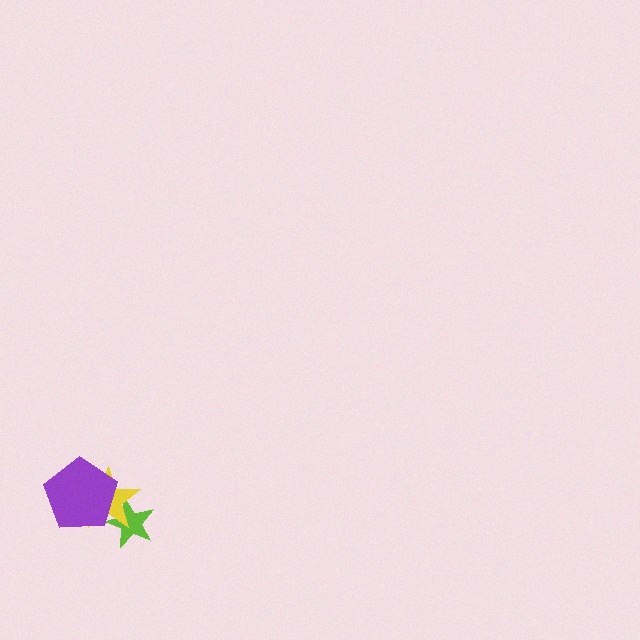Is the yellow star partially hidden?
Yes, it is partially covered by another shape.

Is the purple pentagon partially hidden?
No, no other shape covers it.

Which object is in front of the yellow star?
The purple pentagon is in front of the yellow star.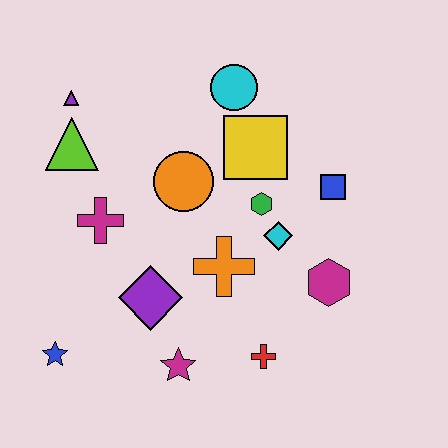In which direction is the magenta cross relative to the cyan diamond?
The magenta cross is to the left of the cyan diamond.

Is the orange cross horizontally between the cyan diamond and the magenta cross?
Yes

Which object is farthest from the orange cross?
The purple triangle is farthest from the orange cross.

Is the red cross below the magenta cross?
Yes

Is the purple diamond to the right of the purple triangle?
Yes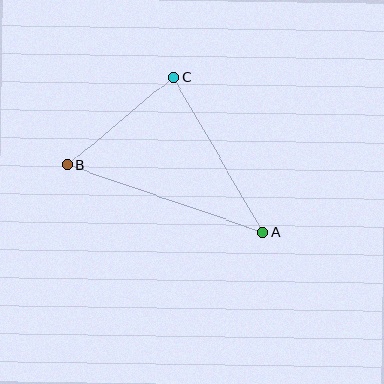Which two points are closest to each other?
Points B and C are closest to each other.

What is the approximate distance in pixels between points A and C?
The distance between A and C is approximately 179 pixels.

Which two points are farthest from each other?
Points A and B are farthest from each other.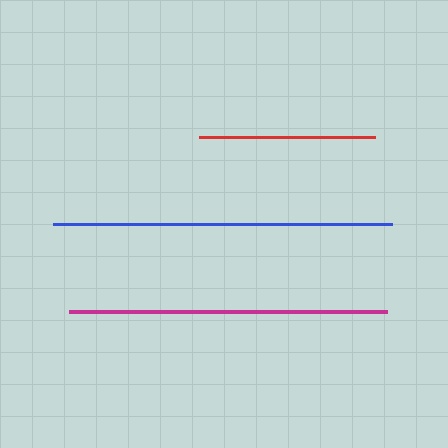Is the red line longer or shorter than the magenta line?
The magenta line is longer than the red line.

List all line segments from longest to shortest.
From longest to shortest: blue, magenta, red.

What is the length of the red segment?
The red segment is approximately 176 pixels long.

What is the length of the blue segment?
The blue segment is approximately 339 pixels long.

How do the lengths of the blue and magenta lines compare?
The blue and magenta lines are approximately the same length.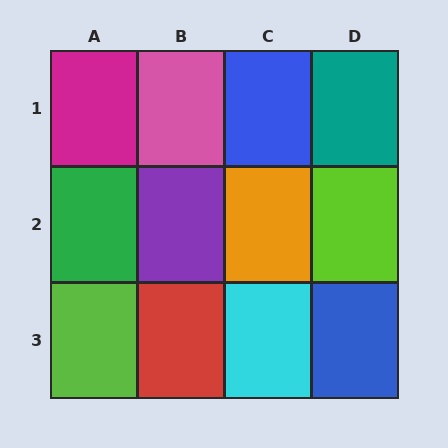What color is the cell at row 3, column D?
Blue.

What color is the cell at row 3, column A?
Lime.